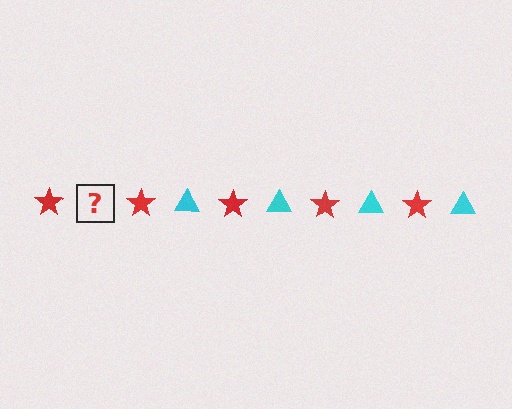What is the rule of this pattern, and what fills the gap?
The rule is that the pattern alternates between red star and cyan triangle. The gap should be filled with a cyan triangle.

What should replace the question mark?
The question mark should be replaced with a cyan triangle.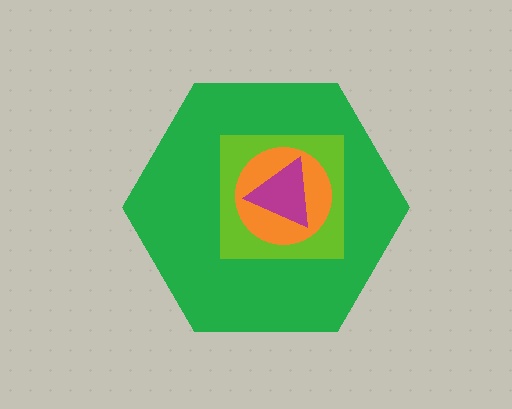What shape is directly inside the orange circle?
The magenta triangle.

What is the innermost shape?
The magenta triangle.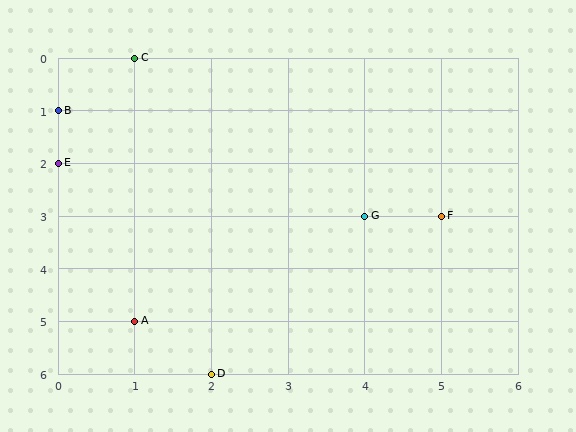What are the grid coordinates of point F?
Point F is at grid coordinates (5, 3).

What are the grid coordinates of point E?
Point E is at grid coordinates (0, 2).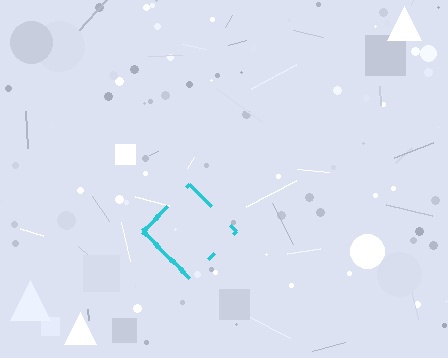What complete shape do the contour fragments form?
The contour fragments form a diamond.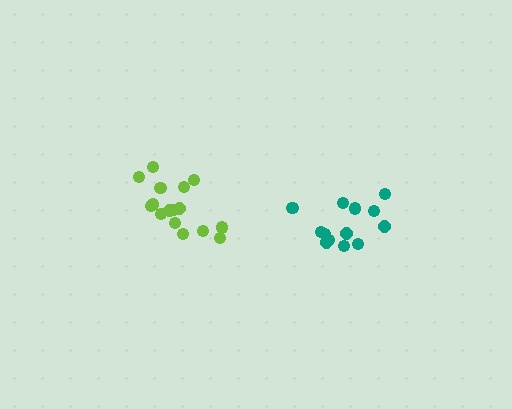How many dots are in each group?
Group 1: 13 dots, Group 2: 16 dots (29 total).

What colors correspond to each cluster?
The clusters are colored: teal, lime.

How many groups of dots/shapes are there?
There are 2 groups.